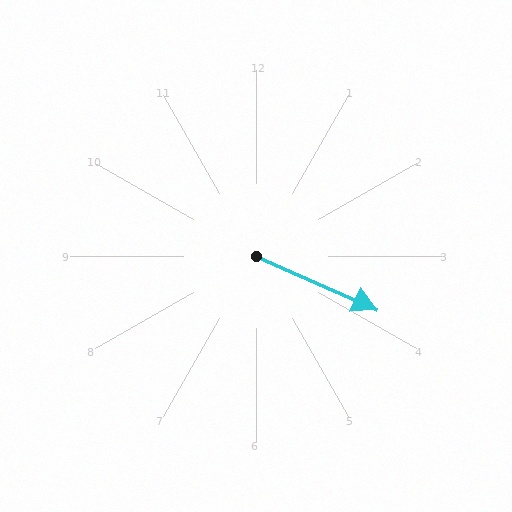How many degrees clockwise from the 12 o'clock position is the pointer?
Approximately 114 degrees.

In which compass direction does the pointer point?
Southeast.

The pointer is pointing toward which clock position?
Roughly 4 o'clock.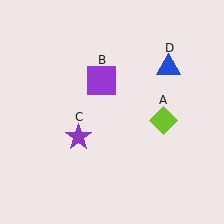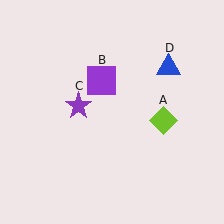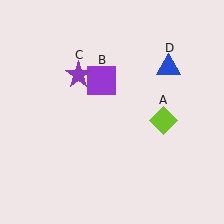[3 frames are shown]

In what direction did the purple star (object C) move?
The purple star (object C) moved up.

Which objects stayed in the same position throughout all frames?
Lime diamond (object A) and purple square (object B) and blue triangle (object D) remained stationary.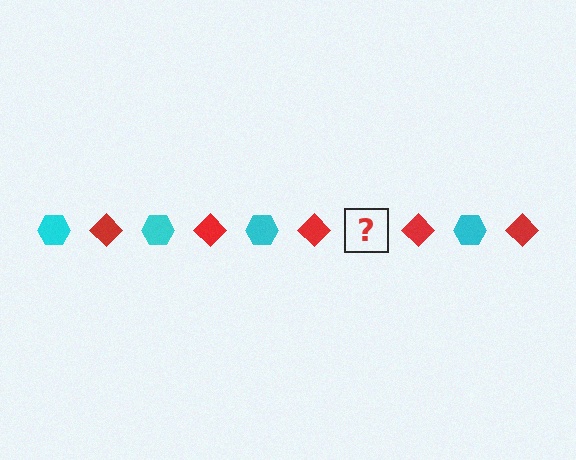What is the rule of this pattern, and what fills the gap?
The rule is that the pattern alternates between cyan hexagon and red diamond. The gap should be filled with a cyan hexagon.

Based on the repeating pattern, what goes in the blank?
The blank should be a cyan hexagon.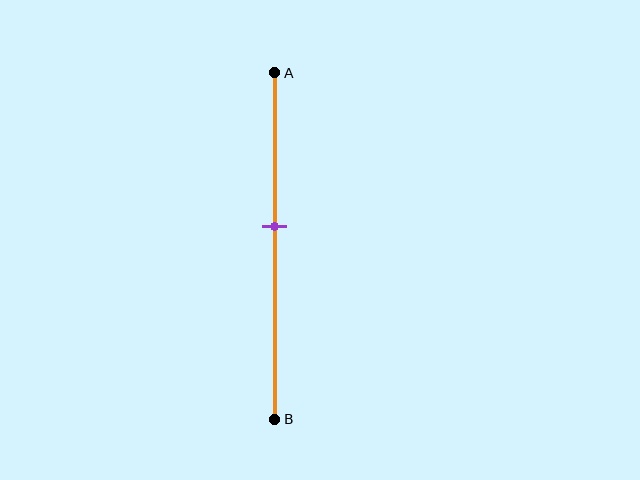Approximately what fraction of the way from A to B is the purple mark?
The purple mark is approximately 45% of the way from A to B.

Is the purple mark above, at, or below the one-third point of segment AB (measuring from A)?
The purple mark is below the one-third point of segment AB.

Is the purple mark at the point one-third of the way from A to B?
No, the mark is at about 45% from A, not at the 33% one-third point.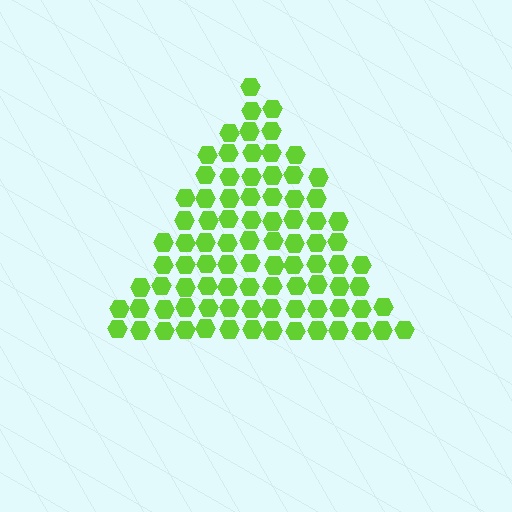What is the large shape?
The large shape is a triangle.